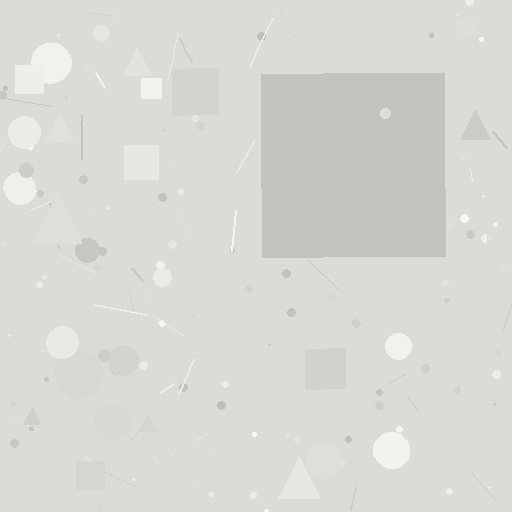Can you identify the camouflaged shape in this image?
The camouflaged shape is a square.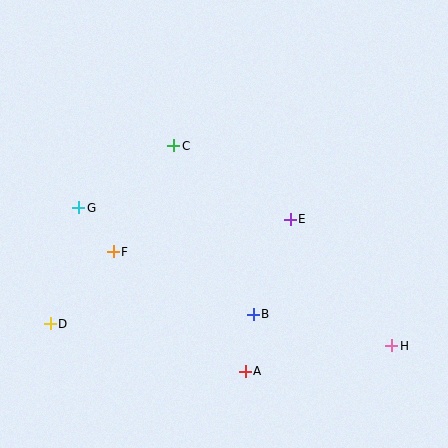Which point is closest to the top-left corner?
Point G is closest to the top-left corner.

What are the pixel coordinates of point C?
Point C is at (174, 146).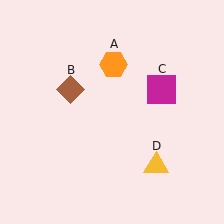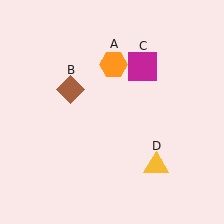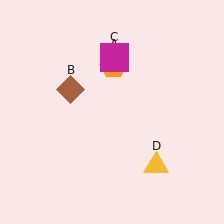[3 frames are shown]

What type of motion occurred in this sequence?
The magenta square (object C) rotated counterclockwise around the center of the scene.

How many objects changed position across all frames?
1 object changed position: magenta square (object C).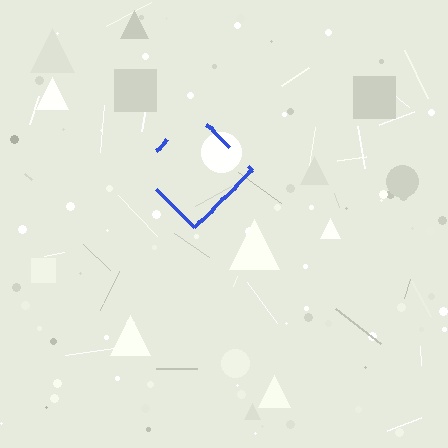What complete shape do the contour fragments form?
The contour fragments form a diamond.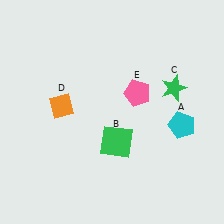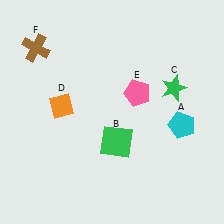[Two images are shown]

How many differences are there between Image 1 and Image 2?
There is 1 difference between the two images.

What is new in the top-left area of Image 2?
A brown cross (F) was added in the top-left area of Image 2.